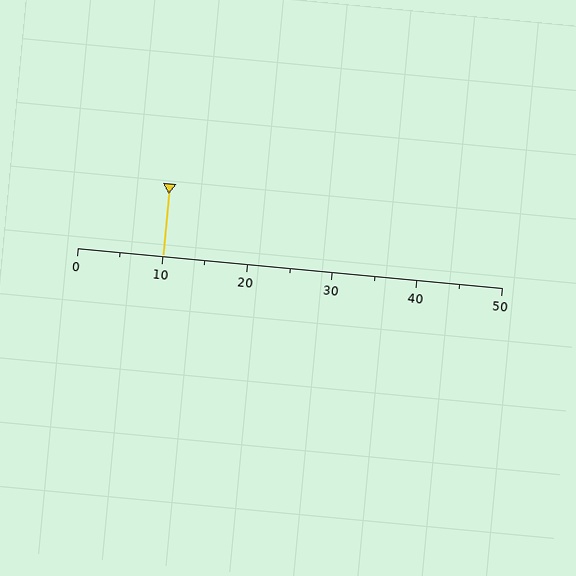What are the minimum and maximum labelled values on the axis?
The axis runs from 0 to 50.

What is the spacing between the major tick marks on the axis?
The major ticks are spaced 10 apart.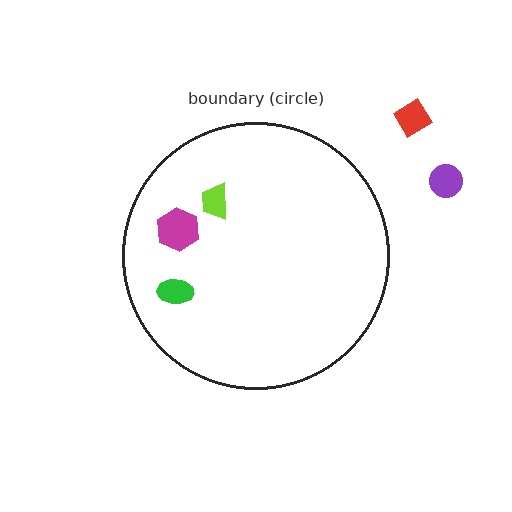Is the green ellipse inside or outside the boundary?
Inside.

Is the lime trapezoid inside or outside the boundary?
Inside.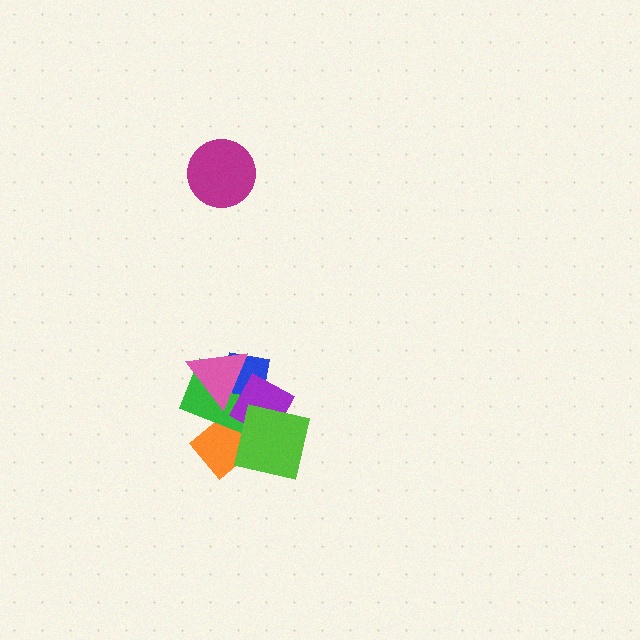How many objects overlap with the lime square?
3 objects overlap with the lime square.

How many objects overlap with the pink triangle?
3 objects overlap with the pink triangle.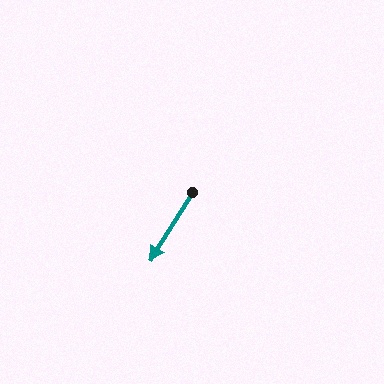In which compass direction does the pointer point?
Southwest.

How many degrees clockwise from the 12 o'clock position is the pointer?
Approximately 211 degrees.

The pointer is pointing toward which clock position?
Roughly 7 o'clock.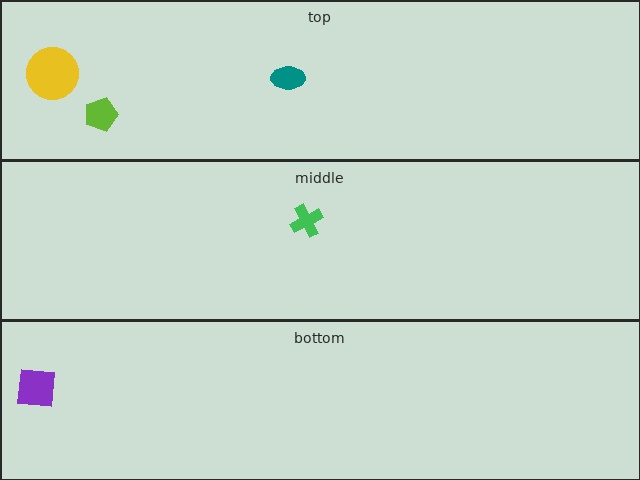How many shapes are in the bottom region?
1.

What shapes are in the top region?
The yellow circle, the teal ellipse, the lime pentagon.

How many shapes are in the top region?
3.